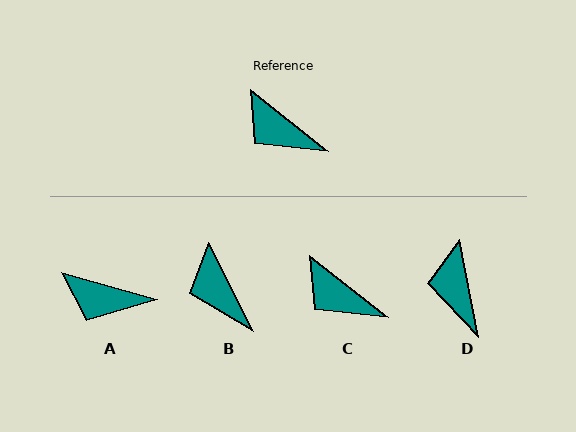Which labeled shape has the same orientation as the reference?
C.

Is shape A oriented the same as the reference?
No, it is off by about 22 degrees.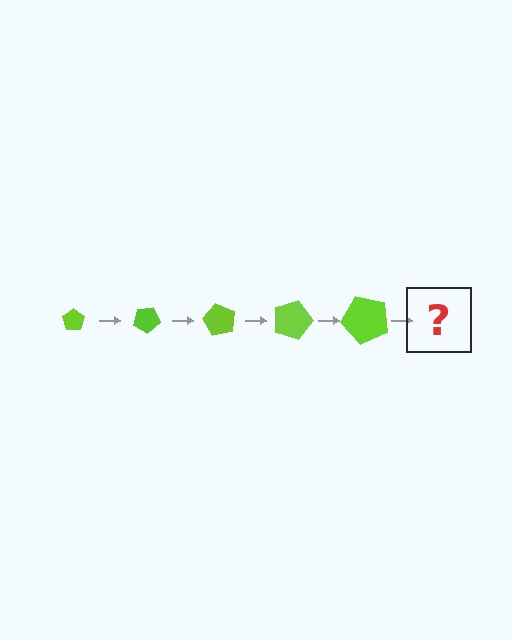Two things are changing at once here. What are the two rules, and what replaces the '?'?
The two rules are that the pentagon grows larger each step and it rotates 30 degrees each step. The '?' should be a pentagon, larger than the previous one and rotated 150 degrees from the start.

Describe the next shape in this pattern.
It should be a pentagon, larger than the previous one and rotated 150 degrees from the start.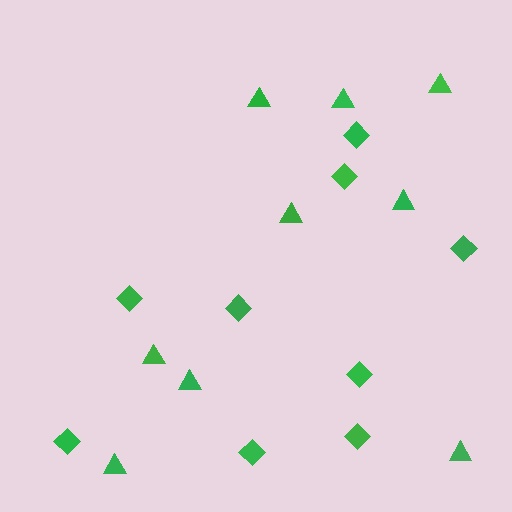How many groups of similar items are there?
There are 2 groups: one group of diamonds (9) and one group of triangles (9).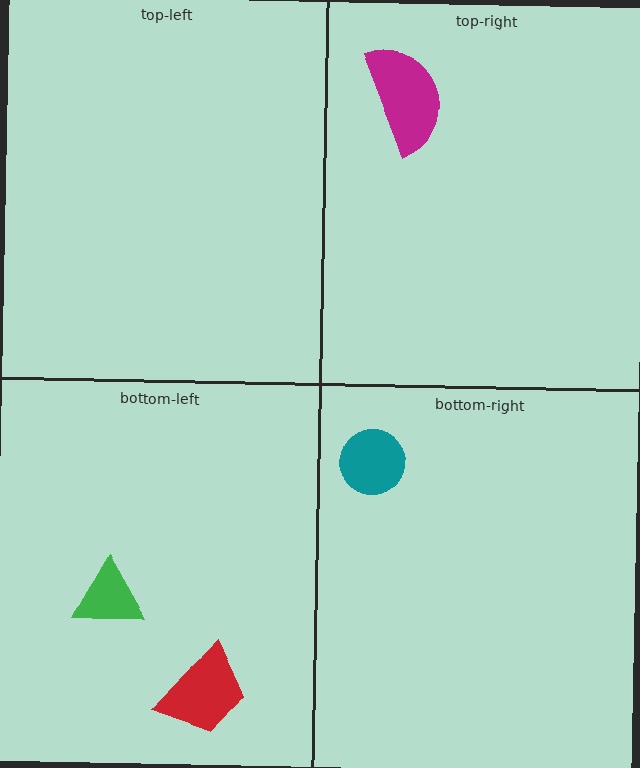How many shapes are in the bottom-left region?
2.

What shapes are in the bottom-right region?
The teal circle.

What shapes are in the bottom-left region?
The green triangle, the red trapezoid.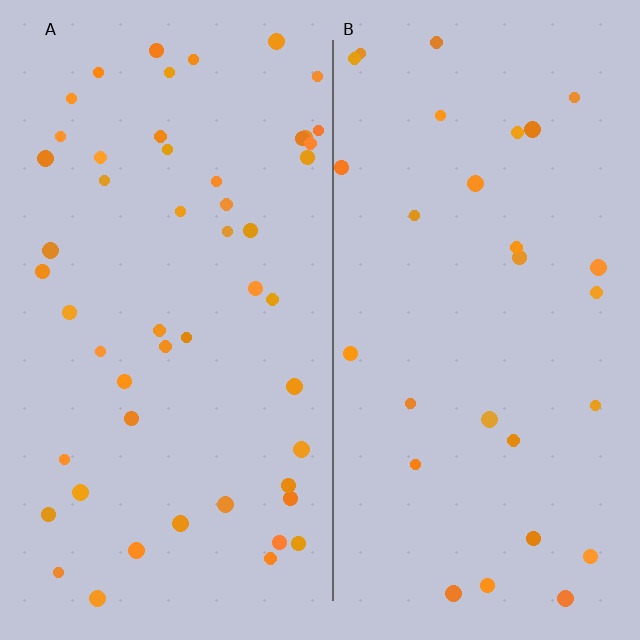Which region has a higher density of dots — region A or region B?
A (the left).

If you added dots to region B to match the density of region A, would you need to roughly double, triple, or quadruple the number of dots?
Approximately double.